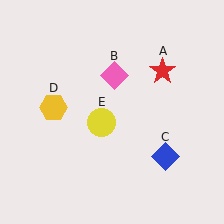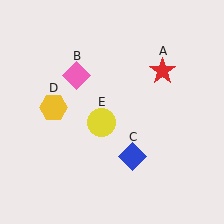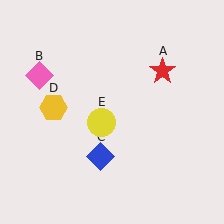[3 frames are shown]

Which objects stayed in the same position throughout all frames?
Red star (object A) and yellow hexagon (object D) and yellow circle (object E) remained stationary.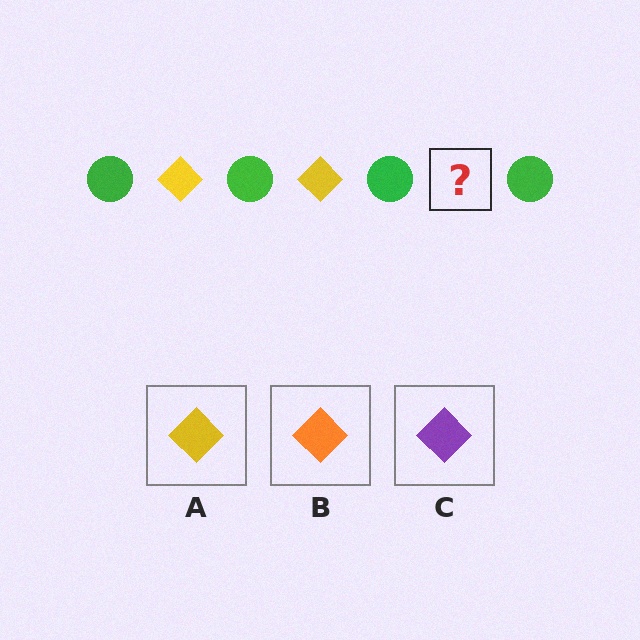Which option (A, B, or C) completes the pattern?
A.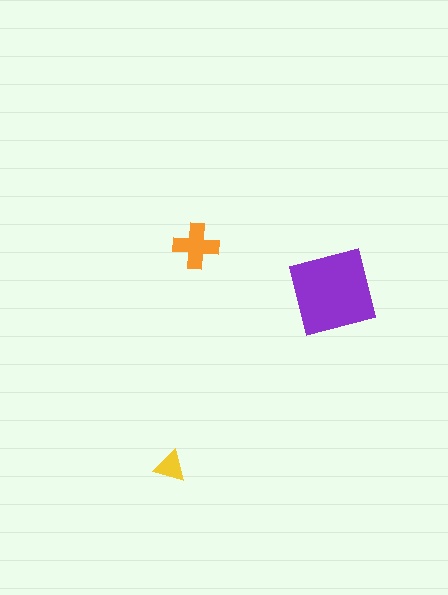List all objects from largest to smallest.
The purple square, the orange cross, the yellow triangle.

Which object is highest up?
The orange cross is topmost.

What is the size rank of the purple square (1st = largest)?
1st.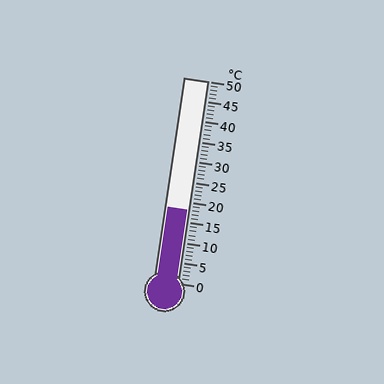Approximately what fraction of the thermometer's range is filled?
The thermometer is filled to approximately 35% of its range.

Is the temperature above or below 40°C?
The temperature is below 40°C.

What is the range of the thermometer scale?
The thermometer scale ranges from 0°C to 50°C.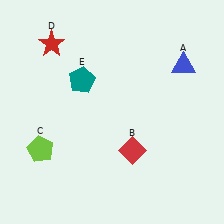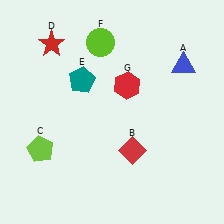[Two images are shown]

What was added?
A lime circle (F), a red hexagon (G) were added in Image 2.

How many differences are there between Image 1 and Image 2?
There are 2 differences between the two images.